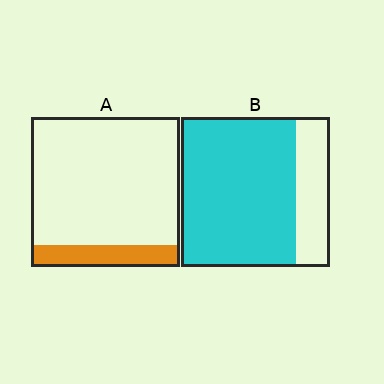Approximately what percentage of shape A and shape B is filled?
A is approximately 15% and B is approximately 75%.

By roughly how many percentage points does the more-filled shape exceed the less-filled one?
By roughly 65 percentage points (B over A).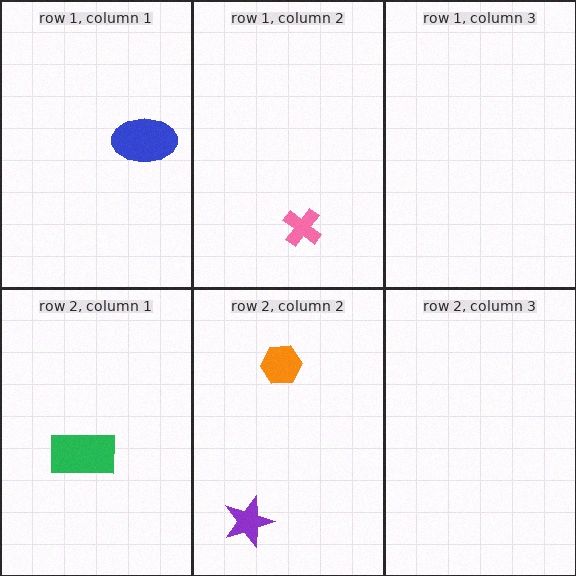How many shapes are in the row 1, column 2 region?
1.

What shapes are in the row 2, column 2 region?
The orange hexagon, the purple star.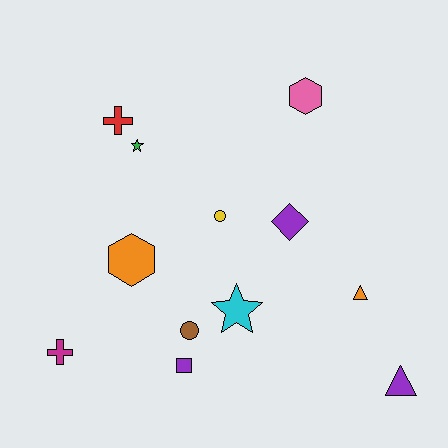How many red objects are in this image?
There is 1 red object.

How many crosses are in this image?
There are 2 crosses.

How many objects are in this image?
There are 12 objects.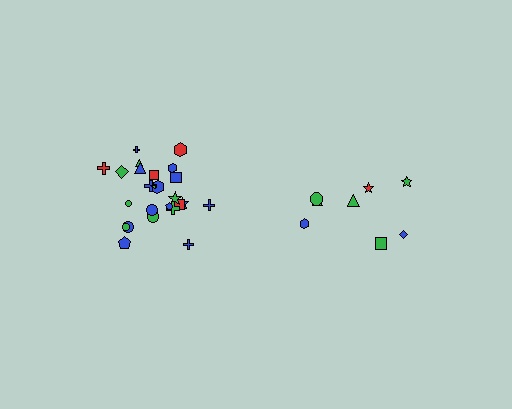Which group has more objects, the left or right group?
The left group.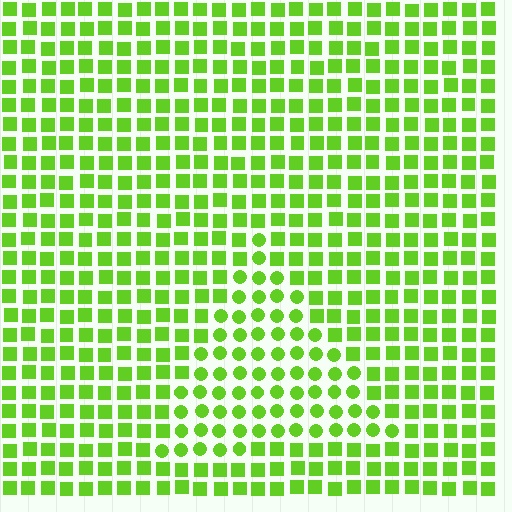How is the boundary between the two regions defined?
The boundary is defined by a change in element shape: circles inside vs. squares outside. All elements share the same color and spacing.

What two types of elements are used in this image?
The image uses circles inside the triangle region and squares outside it.